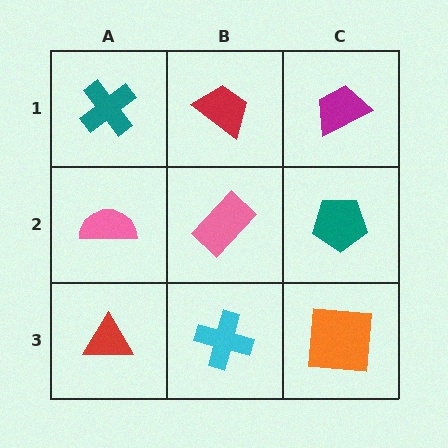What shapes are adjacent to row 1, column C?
A teal pentagon (row 2, column C), a red trapezoid (row 1, column B).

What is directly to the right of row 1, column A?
A red trapezoid.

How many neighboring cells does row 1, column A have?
2.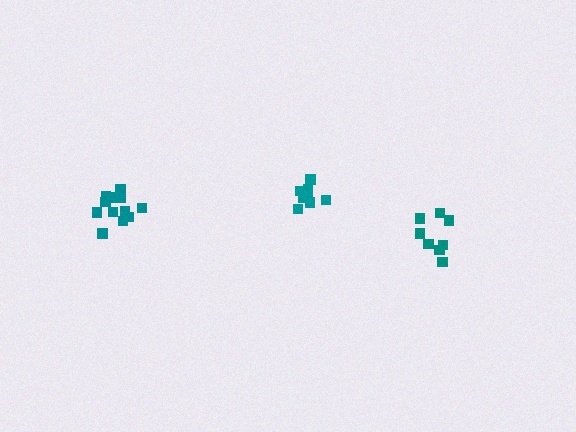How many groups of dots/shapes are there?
There are 3 groups.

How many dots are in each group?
Group 1: 13 dots, Group 2: 8 dots, Group 3: 8 dots (29 total).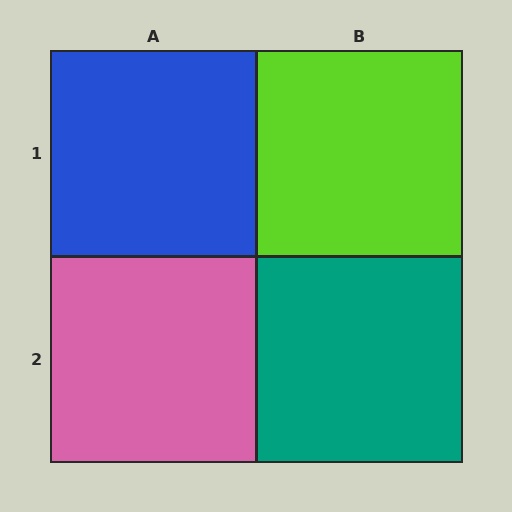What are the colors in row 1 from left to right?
Blue, lime.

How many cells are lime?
1 cell is lime.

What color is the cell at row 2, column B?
Teal.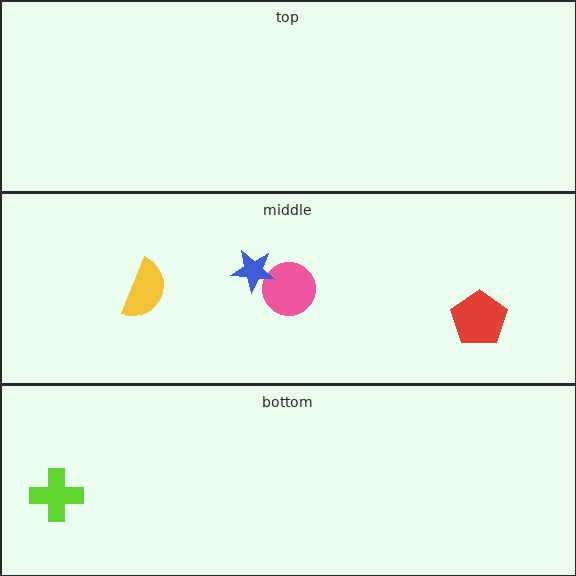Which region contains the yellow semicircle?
The middle region.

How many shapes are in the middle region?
4.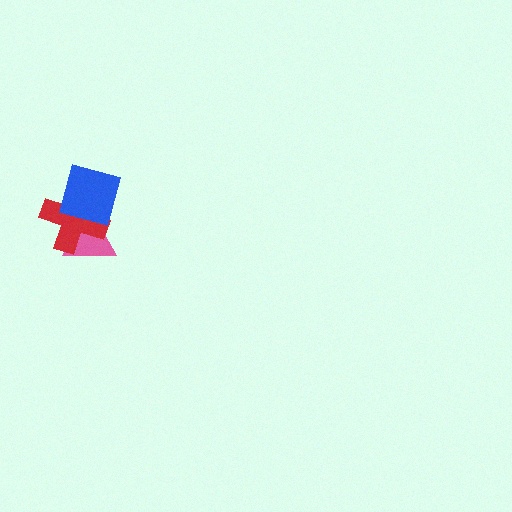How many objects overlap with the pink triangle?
2 objects overlap with the pink triangle.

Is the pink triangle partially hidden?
Yes, it is partially covered by another shape.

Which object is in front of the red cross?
The blue diamond is in front of the red cross.